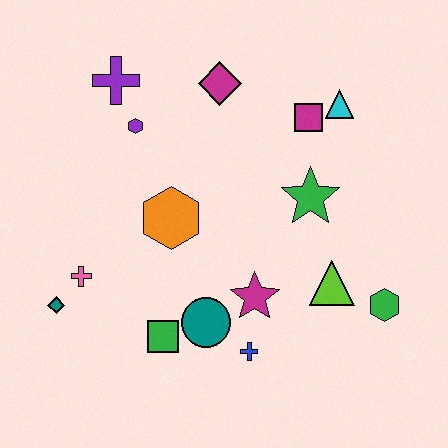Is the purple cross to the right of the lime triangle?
No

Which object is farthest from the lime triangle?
The purple cross is farthest from the lime triangle.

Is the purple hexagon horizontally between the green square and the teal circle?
No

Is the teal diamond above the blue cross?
Yes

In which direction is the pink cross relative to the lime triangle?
The pink cross is to the left of the lime triangle.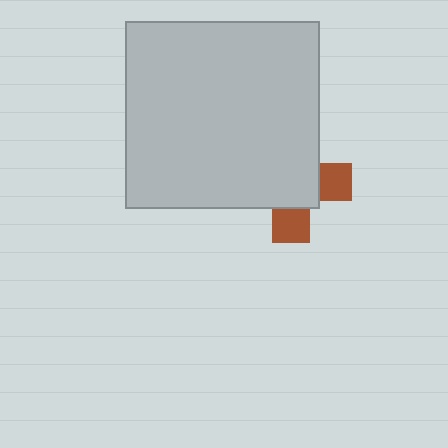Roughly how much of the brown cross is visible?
A small part of it is visible (roughly 32%).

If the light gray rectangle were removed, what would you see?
You would see the complete brown cross.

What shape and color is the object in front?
The object in front is a light gray rectangle.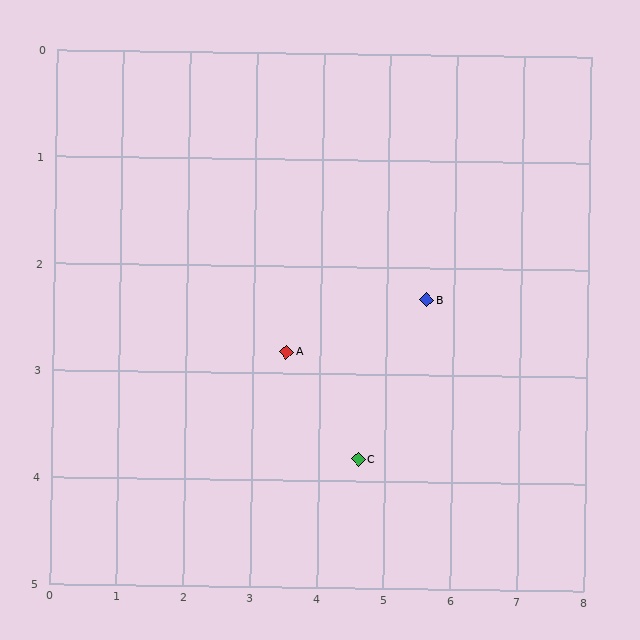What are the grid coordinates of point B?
Point B is at approximately (5.6, 2.3).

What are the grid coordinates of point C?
Point C is at approximately (4.6, 3.8).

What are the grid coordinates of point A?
Point A is at approximately (3.5, 2.8).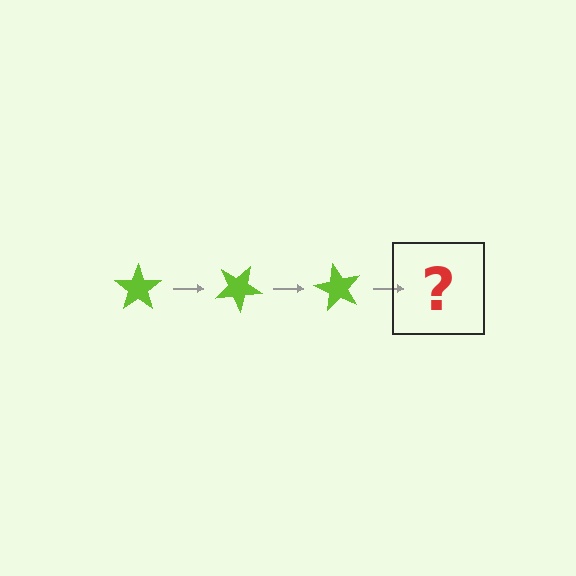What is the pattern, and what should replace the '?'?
The pattern is that the star rotates 30 degrees each step. The '?' should be a lime star rotated 90 degrees.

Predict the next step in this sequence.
The next step is a lime star rotated 90 degrees.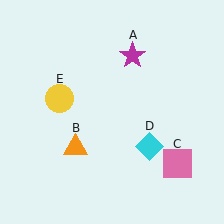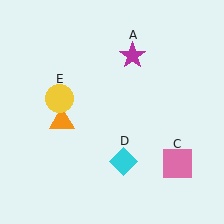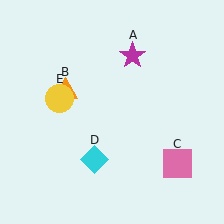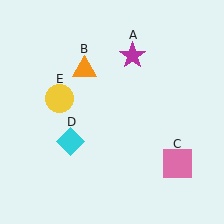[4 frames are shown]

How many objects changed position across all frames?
2 objects changed position: orange triangle (object B), cyan diamond (object D).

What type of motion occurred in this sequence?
The orange triangle (object B), cyan diamond (object D) rotated clockwise around the center of the scene.